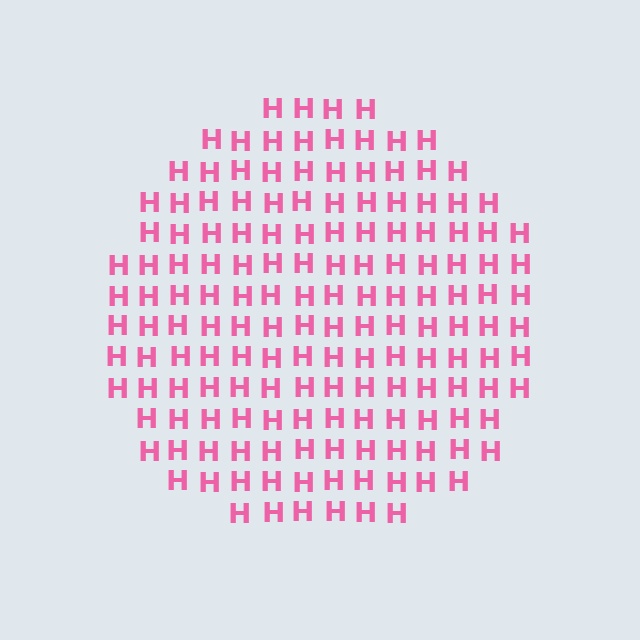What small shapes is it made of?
It is made of small letter H's.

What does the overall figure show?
The overall figure shows a circle.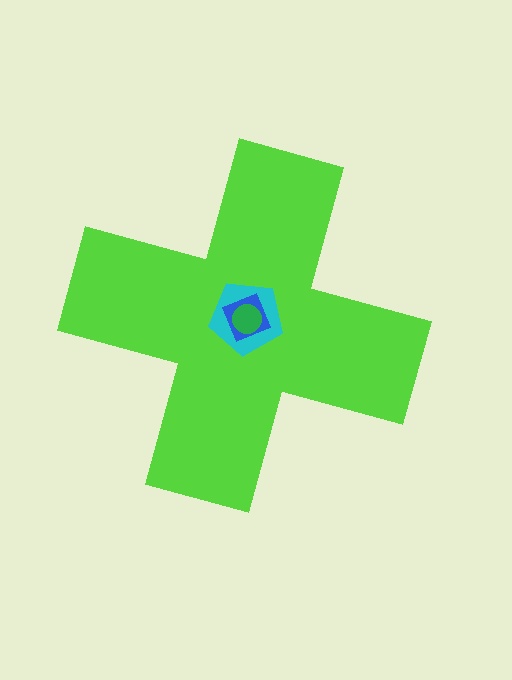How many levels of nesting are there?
4.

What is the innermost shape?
The green circle.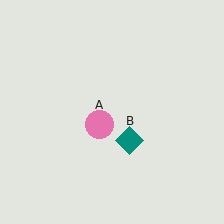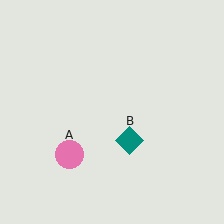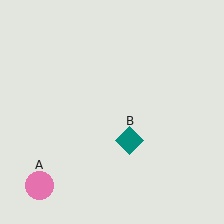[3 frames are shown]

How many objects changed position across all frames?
1 object changed position: pink circle (object A).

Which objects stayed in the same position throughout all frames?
Teal diamond (object B) remained stationary.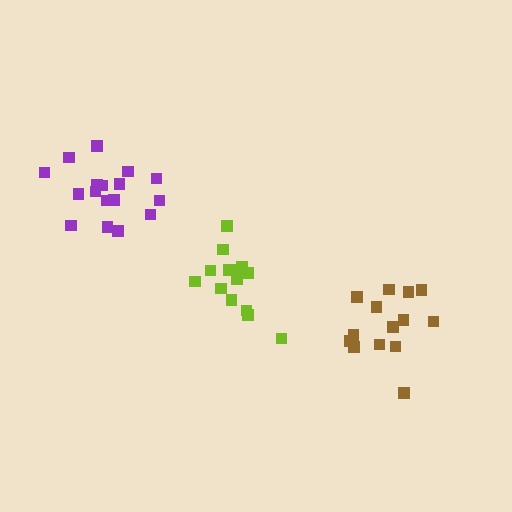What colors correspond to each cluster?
The clusters are colored: brown, lime, purple.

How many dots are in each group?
Group 1: 14 dots, Group 2: 14 dots, Group 3: 17 dots (45 total).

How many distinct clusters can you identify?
There are 3 distinct clusters.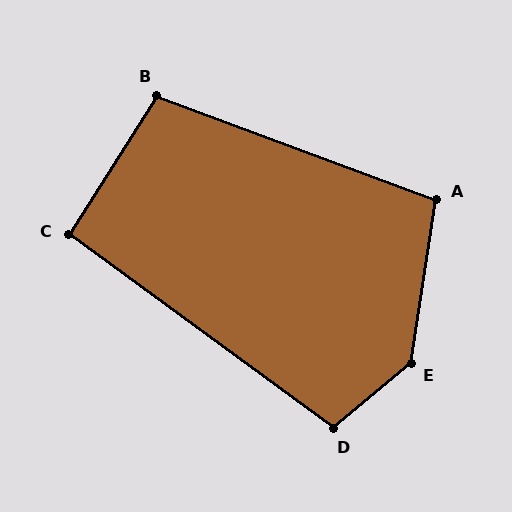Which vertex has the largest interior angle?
E, at approximately 138 degrees.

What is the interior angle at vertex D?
Approximately 104 degrees (obtuse).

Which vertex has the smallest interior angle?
C, at approximately 94 degrees.